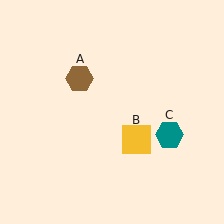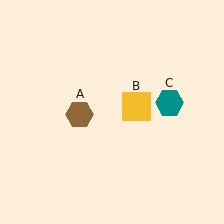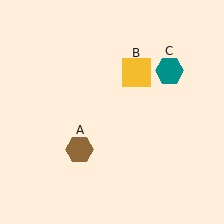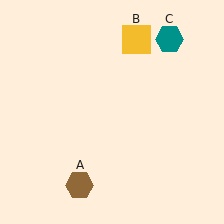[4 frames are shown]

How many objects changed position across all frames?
3 objects changed position: brown hexagon (object A), yellow square (object B), teal hexagon (object C).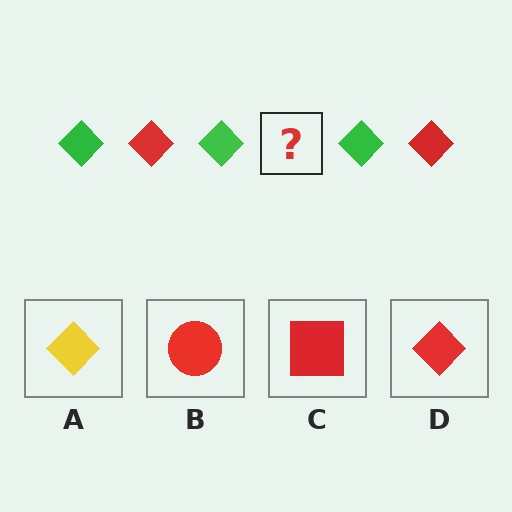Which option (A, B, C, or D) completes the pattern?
D.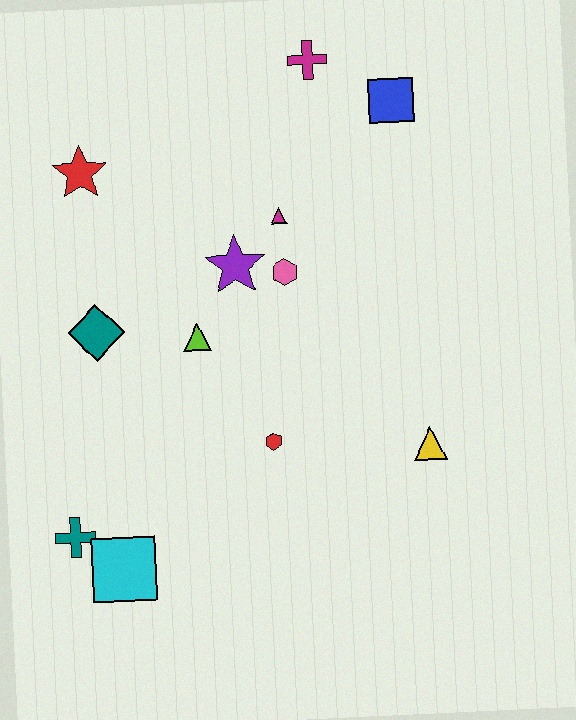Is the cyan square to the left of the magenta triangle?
Yes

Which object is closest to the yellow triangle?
The red hexagon is closest to the yellow triangle.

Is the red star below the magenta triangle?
No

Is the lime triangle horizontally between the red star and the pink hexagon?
Yes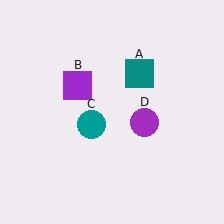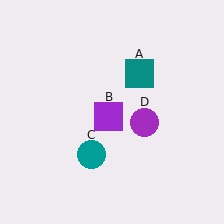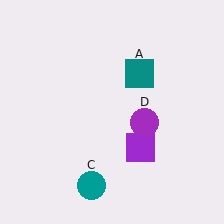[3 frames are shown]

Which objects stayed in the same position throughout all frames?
Teal square (object A) and purple circle (object D) remained stationary.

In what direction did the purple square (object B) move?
The purple square (object B) moved down and to the right.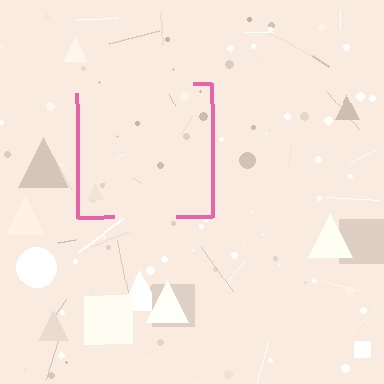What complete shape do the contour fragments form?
The contour fragments form a square.